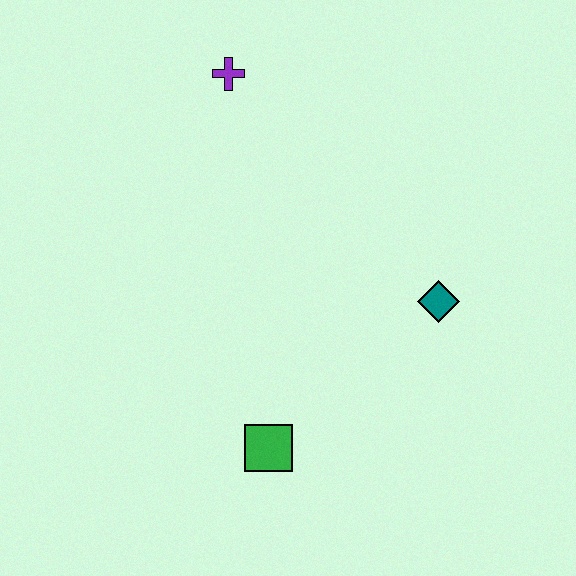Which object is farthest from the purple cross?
The green square is farthest from the purple cross.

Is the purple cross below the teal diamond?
No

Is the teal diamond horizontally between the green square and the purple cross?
No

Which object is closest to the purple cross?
The teal diamond is closest to the purple cross.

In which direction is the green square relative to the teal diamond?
The green square is to the left of the teal diamond.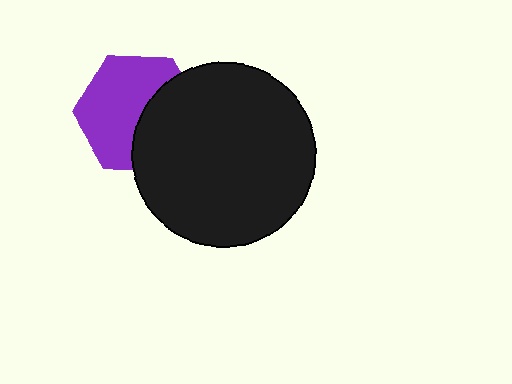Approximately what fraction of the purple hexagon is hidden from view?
Roughly 40% of the purple hexagon is hidden behind the black circle.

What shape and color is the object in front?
The object in front is a black circle.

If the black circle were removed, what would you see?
You would see the complete purple hexagon.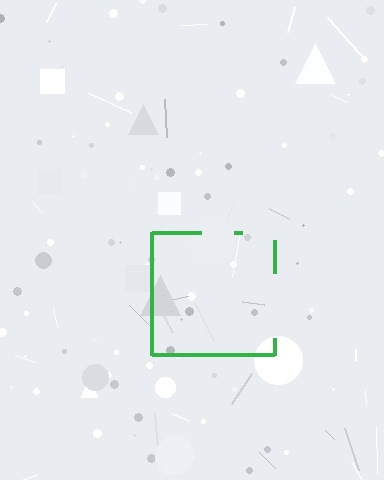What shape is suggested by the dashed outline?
The dashed outline suggests a square.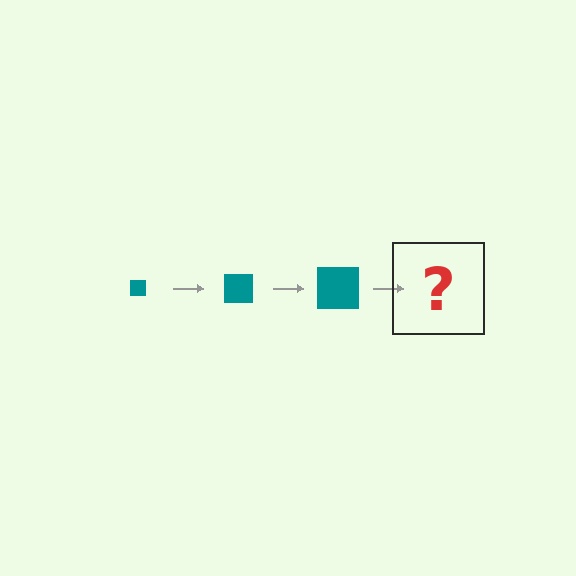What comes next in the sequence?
The next element should be a teal square, larger than the previous one.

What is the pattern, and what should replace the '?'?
The pattern is that the square gets progressively larger each step. The '?' should be a teal square, larger than the previous one.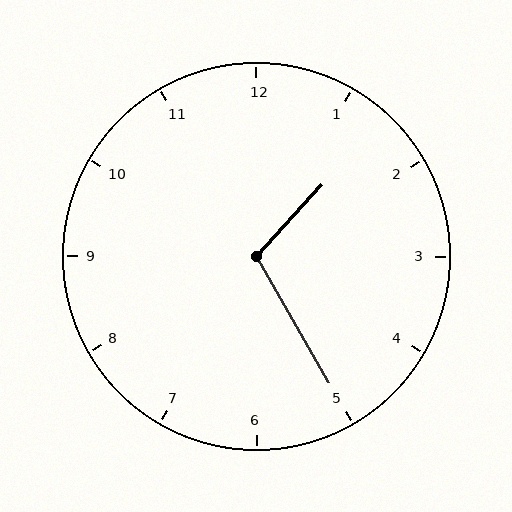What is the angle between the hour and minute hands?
Approximately 108 degrees.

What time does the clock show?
1:25.